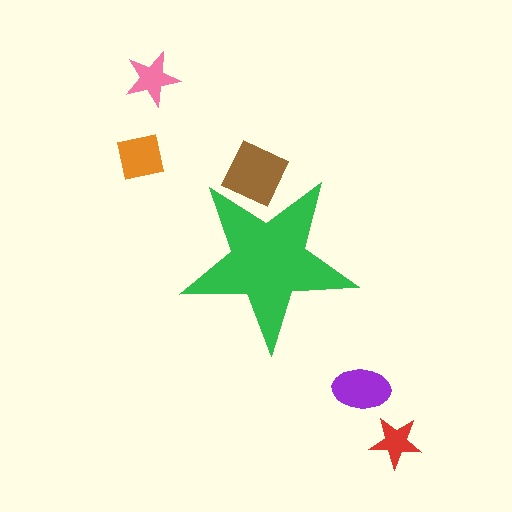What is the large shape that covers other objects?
A green star.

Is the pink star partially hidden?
No, the pink star is fully visible.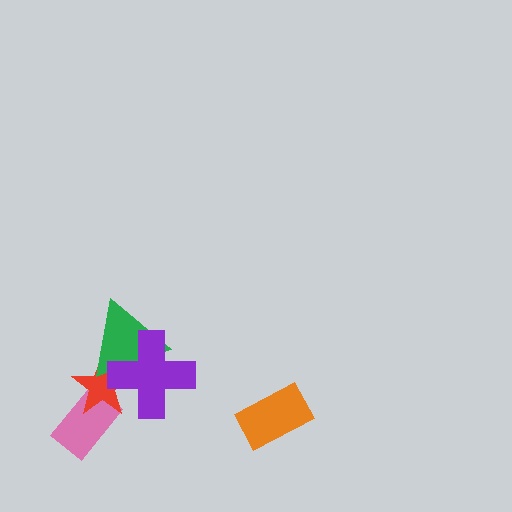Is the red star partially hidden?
Yes, it is partially covered by another shape.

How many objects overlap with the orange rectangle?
0 objects overlap with the orange rectangle.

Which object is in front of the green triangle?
The purple cross is in front of the green triangle.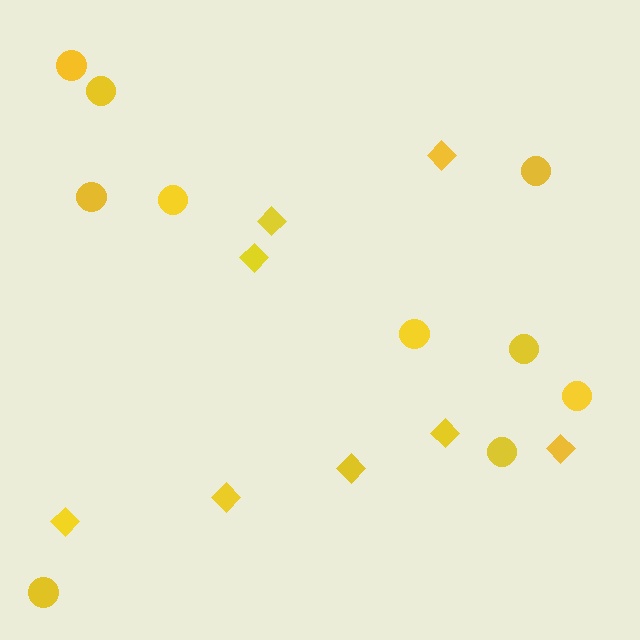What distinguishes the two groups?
There are 2 groups: one group of circles (10) and one group of diamonds (8).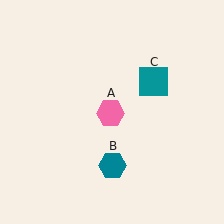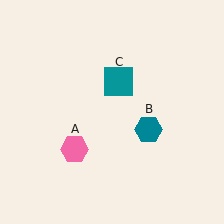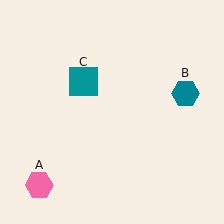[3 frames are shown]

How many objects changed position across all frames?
3 objects changed position: pink hexagon (object A), teal hexagon (object B), teal square (object C).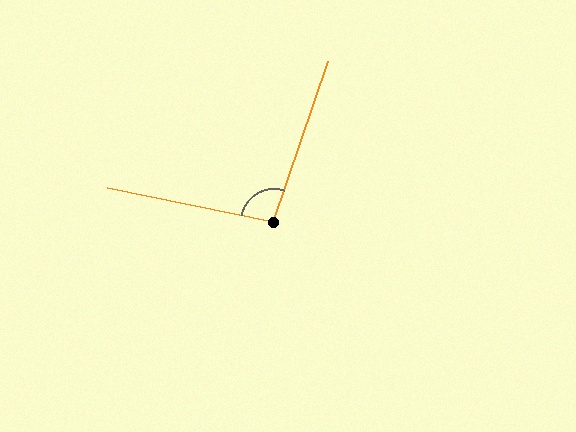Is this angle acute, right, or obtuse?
It is obtuse.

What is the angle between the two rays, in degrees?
Approximately 98 degrees.